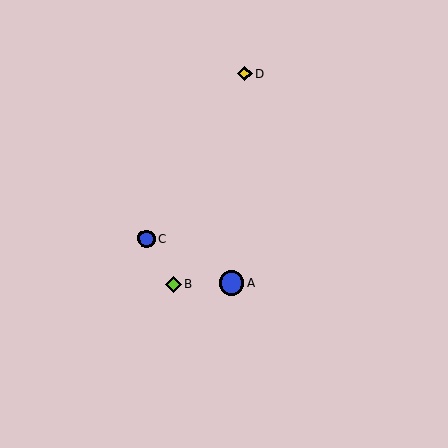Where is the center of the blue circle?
The center of the blue circle is at (231, 283).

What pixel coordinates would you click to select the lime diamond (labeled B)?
Click at (173, 284) to select the lime diamond B.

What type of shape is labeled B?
Shape B is a lime diamond.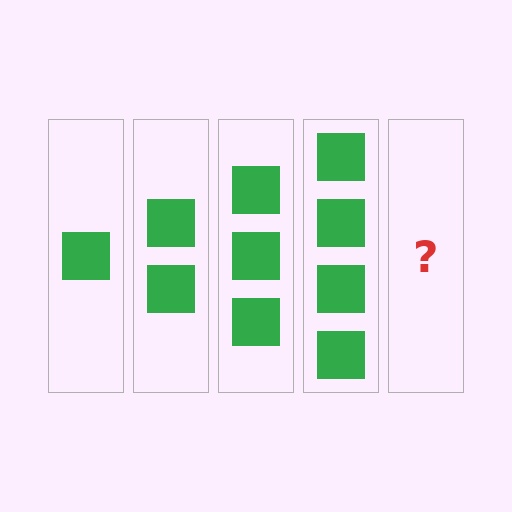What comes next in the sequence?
The next element should be 5 squares.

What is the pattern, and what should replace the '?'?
The pattern is that each step adds one more square. The '?' should be 5 squares.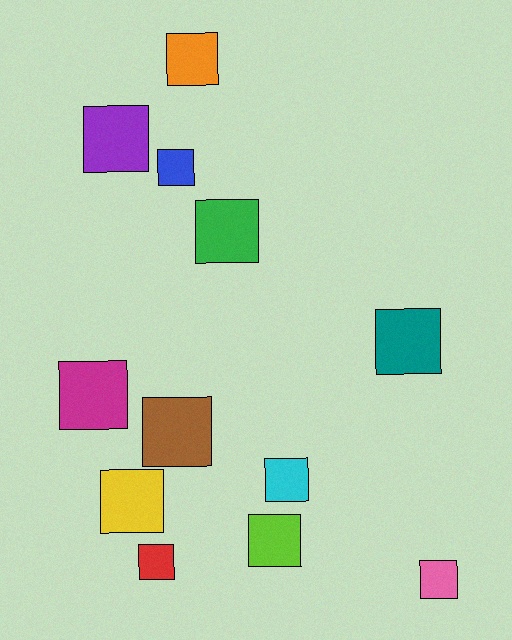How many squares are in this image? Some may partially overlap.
There are 12 squares.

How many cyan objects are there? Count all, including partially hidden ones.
There is 1 cyan object.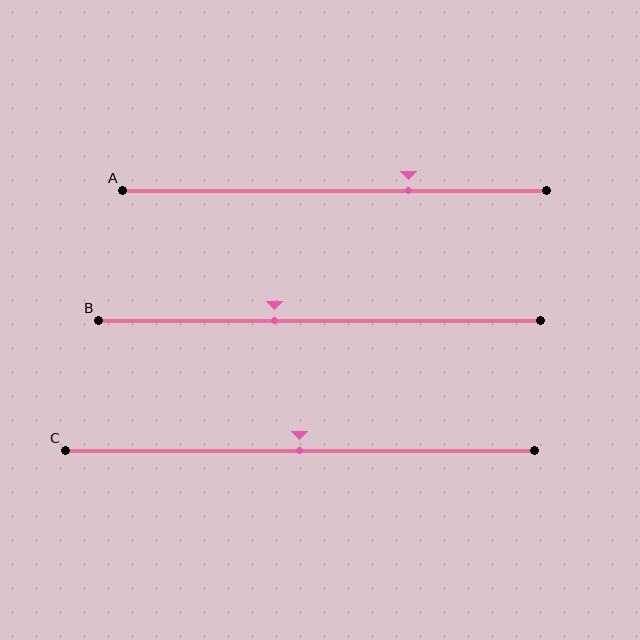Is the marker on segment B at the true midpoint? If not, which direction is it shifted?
No, the marker on segment B is shifted to the left by about 10% of the segment length.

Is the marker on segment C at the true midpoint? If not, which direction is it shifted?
Yes, the marker on segment C is at the true midpoint.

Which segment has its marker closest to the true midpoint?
Segment C has its marker closest to the true midpoint.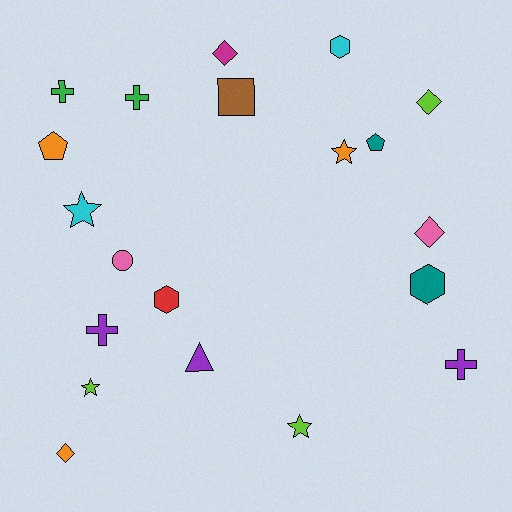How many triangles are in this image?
There is 1 triangle.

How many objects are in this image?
There are 20 objects.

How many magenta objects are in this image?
There is 1 magenta object.